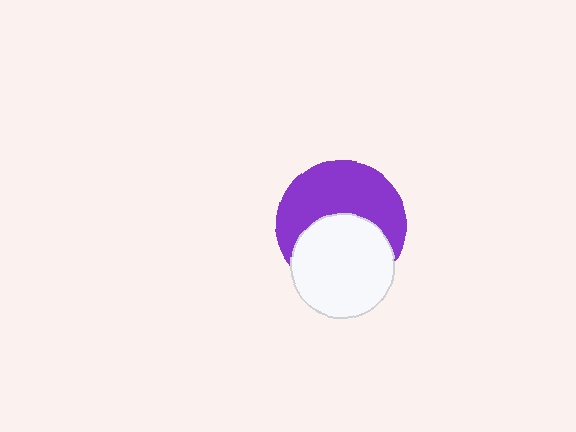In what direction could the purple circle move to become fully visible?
The purple circle could move up. That would shift it out from behind the white circle entirely.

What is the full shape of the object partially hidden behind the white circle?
The partially hidden object is a purple circle.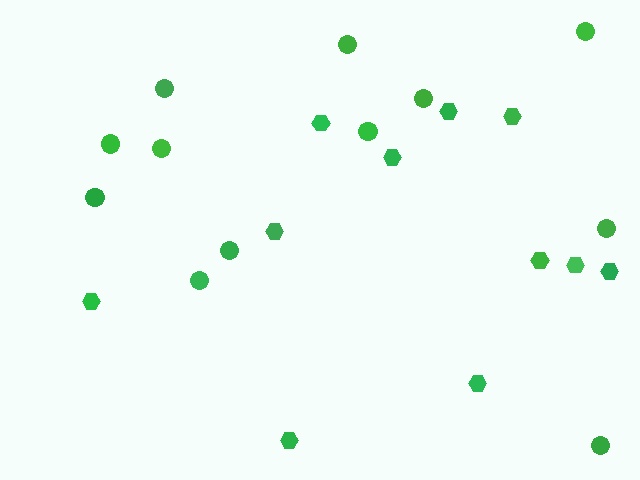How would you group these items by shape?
There are 2 groups: one group of hexagons (11) and one group of circles (12).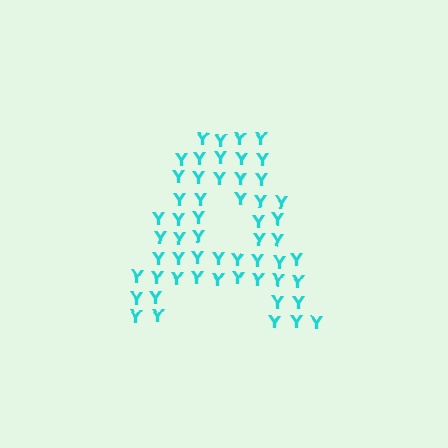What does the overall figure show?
The overall figure shows the letter A.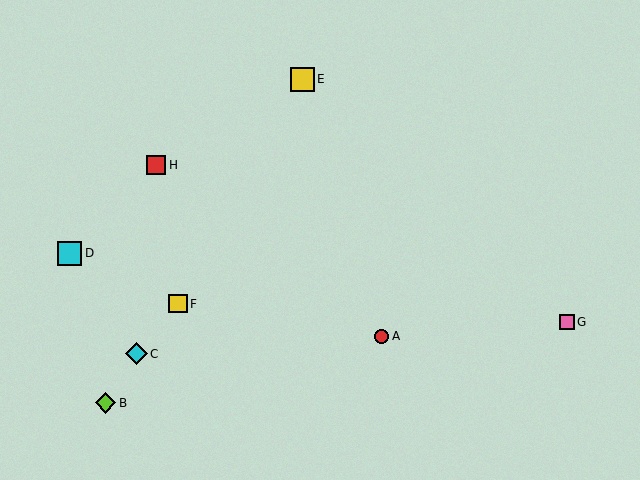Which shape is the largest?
The yellow square (labeled E) is the largest.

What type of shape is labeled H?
Shape H is a red square.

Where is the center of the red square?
The center of the red square is at (156, 165).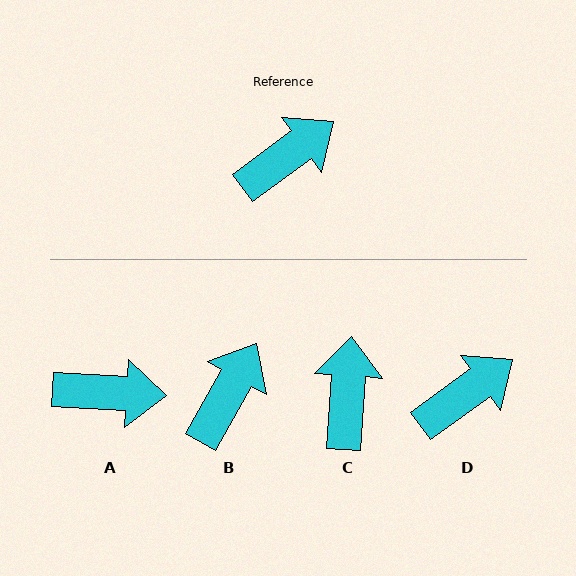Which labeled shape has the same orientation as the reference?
D.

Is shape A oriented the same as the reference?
No, it is off by about 39 degrees.